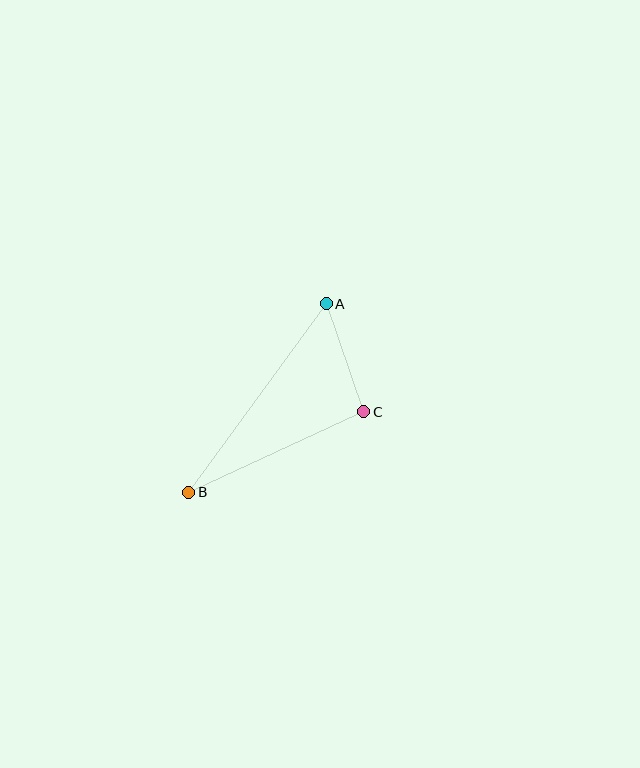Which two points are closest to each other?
Points A and C are closest to each other.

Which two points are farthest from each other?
Points A and B are farthest from each other.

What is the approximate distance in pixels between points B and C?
The distance between B and C is approximately 193 pixels.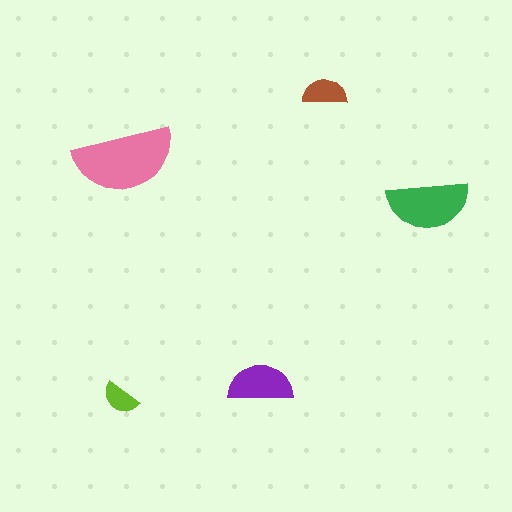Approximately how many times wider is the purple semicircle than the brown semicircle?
About 1.5 times wider.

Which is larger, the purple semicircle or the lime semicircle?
The purple one.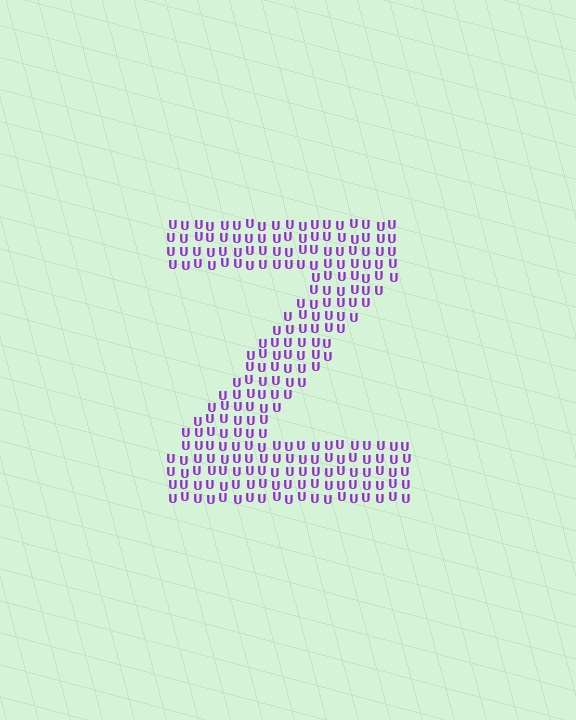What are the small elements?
The small elements are letter U's.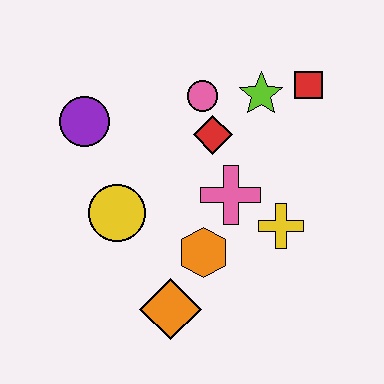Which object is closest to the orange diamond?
The orange hexagon is closest to the orange diamond.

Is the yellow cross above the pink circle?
No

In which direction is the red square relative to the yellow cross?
The red square is above the yellow cross.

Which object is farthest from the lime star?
The orange diamond is farthest from the lime star.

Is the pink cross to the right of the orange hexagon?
Yes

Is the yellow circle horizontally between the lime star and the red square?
No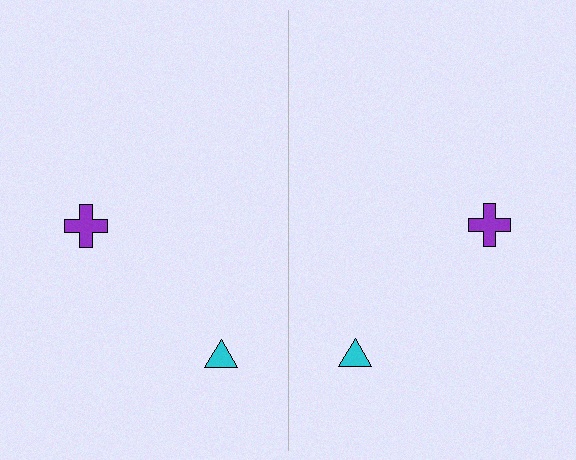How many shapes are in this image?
There are 4 shapes in this image.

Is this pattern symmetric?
Yes, this pattern has bilateral (reflection) symmetry.